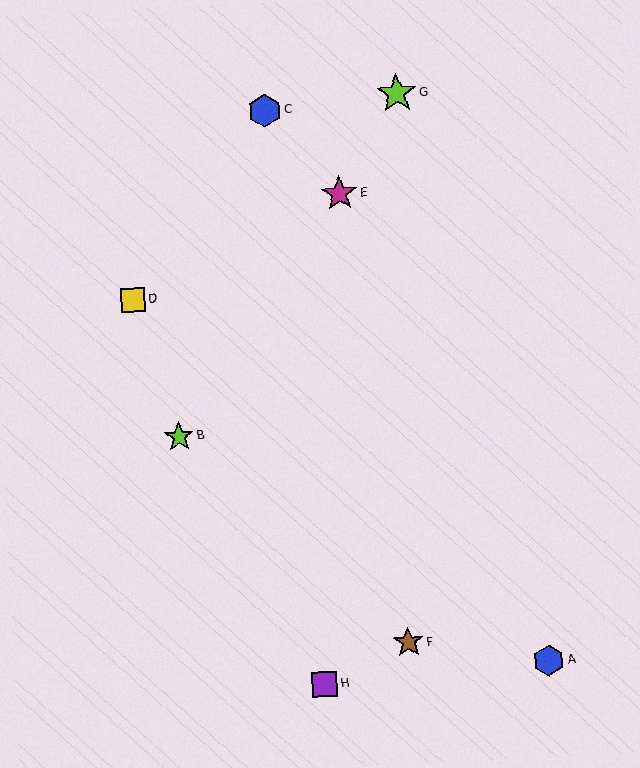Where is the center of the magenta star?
The center of the magenta star is at (339, 193).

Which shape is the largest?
The lime star (labeled G) is the largest.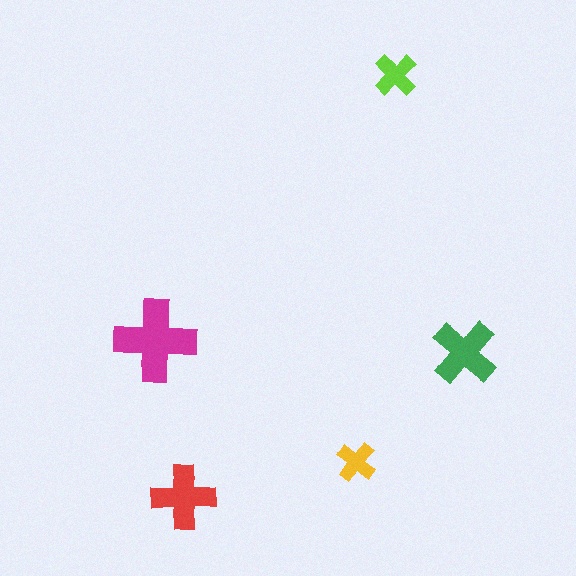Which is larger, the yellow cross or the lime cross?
The lime one.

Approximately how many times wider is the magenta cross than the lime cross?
About 2 times wider.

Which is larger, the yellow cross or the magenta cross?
The magenta one.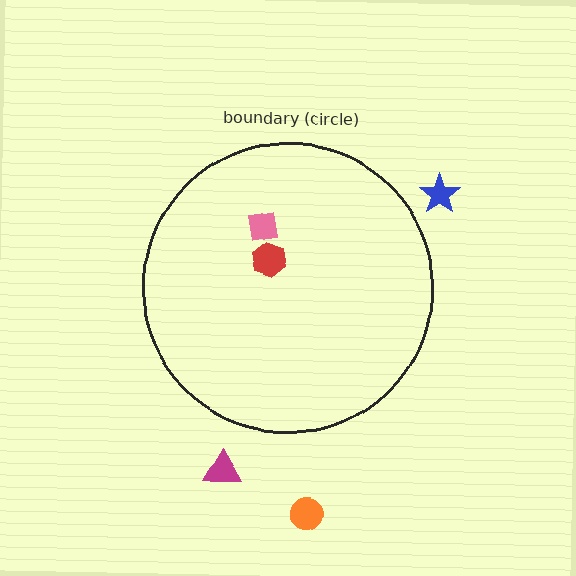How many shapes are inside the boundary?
2 inside, 3 outside.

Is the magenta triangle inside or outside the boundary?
Outside.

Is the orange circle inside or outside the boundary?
Outside.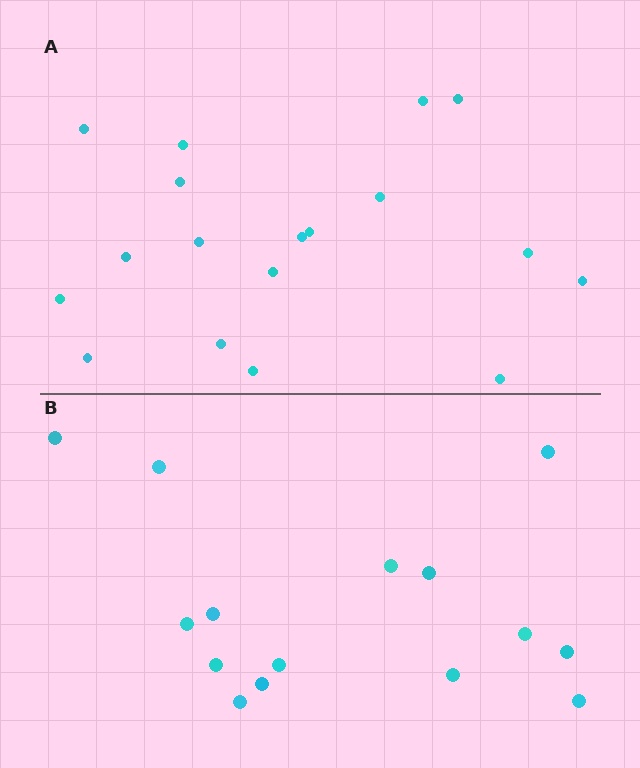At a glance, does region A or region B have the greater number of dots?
Region A (the top region) has more dots.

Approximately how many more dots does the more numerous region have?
Region A has just a few more — roughly 2 or 3 more dots than region B.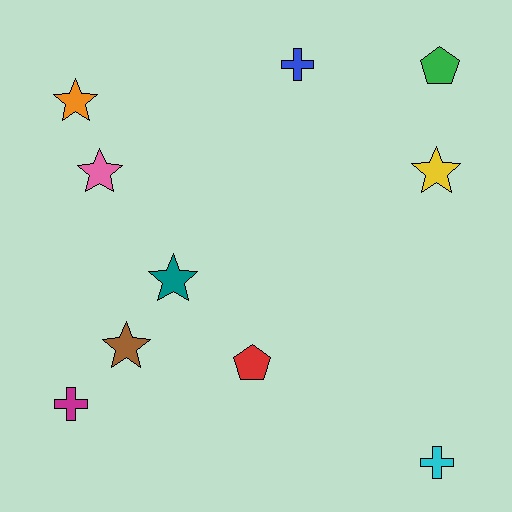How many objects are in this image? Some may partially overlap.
There are 10 objects.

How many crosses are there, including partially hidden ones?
There are 3 crosses.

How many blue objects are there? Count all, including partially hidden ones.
There is 1 blue object.